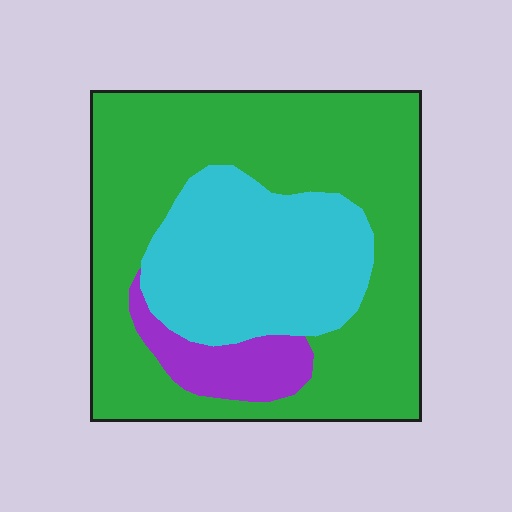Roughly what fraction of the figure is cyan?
Cyan covers about 30% of the figure.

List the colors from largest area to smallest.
From largest to smallest: green, cyan, purple.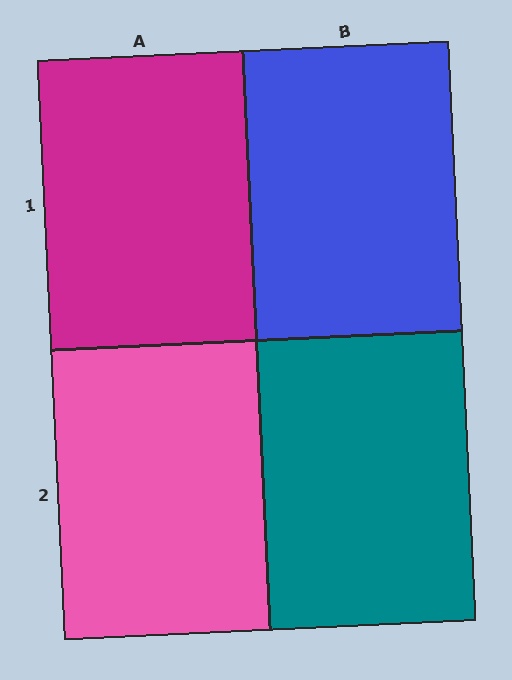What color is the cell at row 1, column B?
Blue.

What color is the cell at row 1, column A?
Magenta.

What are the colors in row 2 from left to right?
Pink, teal.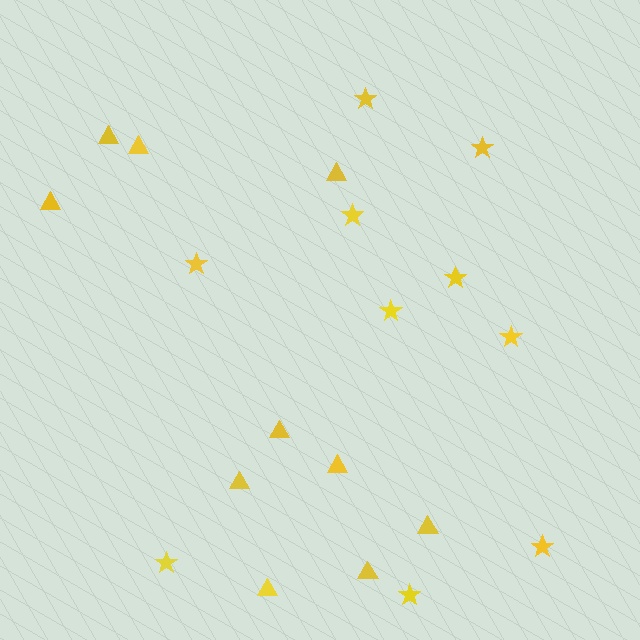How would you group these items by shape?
There are 2 groups: one group of triangles (10) and one group of stars (10).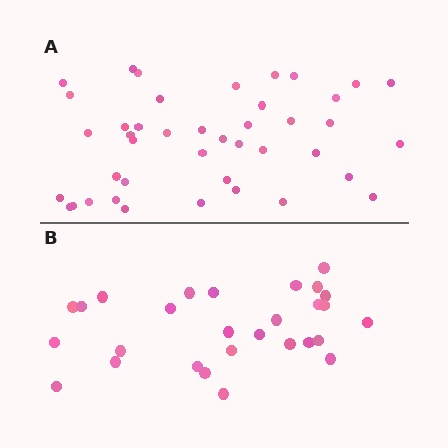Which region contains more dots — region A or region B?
Region A (the top region) has more dots.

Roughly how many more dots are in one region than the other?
Region A has approximately 15 more dots than region B.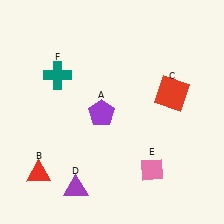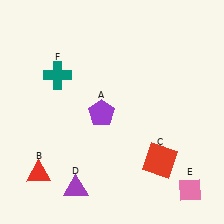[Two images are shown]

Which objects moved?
The objects that moved are: the red square (C), the pink diamond (E).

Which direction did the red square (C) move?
The red square (C) moved down.